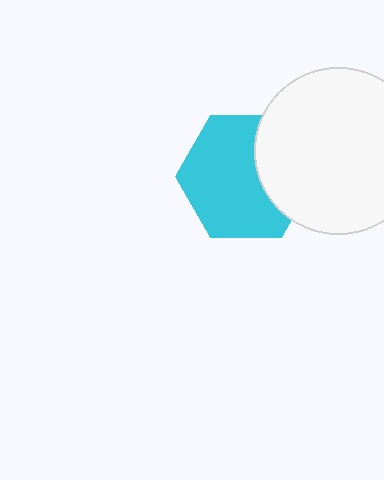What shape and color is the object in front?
The object in front is a white circle.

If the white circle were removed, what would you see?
You would see the complete cyan hexagon.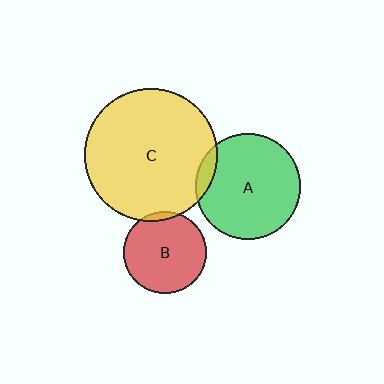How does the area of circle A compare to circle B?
Approximately 1.6 times.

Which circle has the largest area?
Circle C (yellow).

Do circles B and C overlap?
Yes.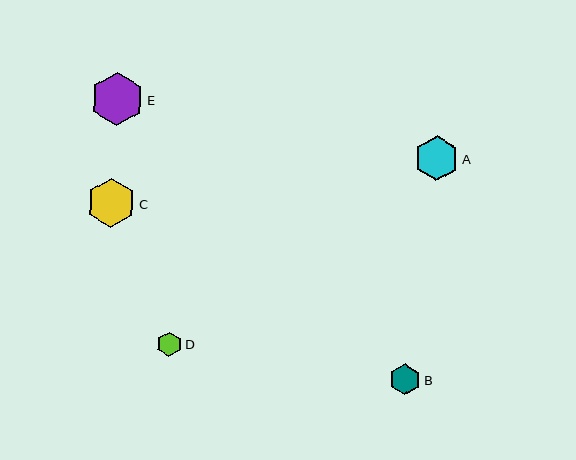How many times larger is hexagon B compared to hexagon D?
Hexagon B is approximately 1.3 times the size of hexagon D.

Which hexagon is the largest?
Hexagon E is the largest with a size of approximately 53 pixels.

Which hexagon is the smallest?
Hexagon D is the smallest with a size of approximately 24 pixels.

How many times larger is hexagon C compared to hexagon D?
Hexagon C is approximately 2.0 times the size of hexagon D.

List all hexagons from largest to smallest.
From largest to smallest: E, C, A, B, D.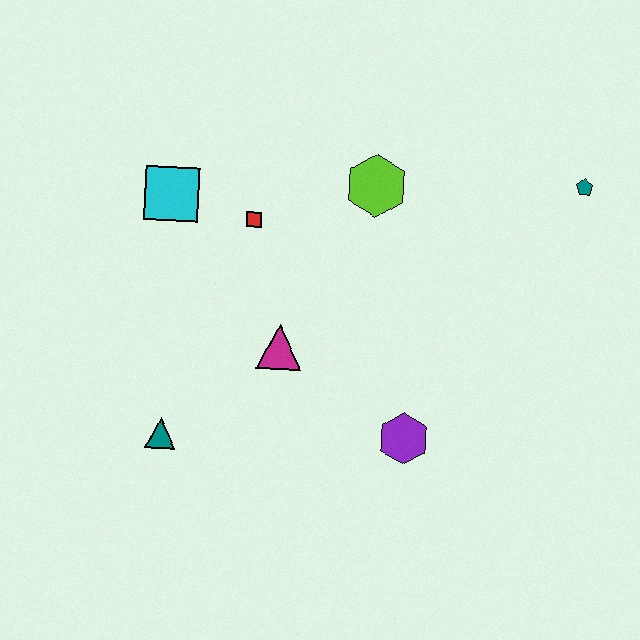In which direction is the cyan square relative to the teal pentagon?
The cyan square is to the left of the teal pentagon.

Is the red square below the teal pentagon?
Yes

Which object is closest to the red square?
The cyan square is closest to the red square.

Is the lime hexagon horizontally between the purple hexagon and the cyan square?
Yes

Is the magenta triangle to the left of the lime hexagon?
Yes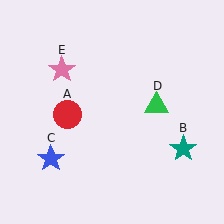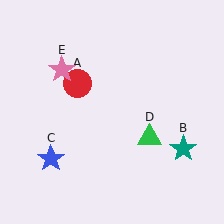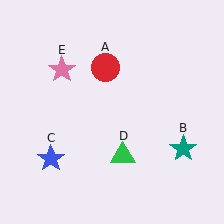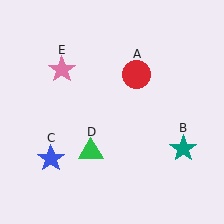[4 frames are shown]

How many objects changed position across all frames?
2 objects changed position: red circle (object A), green triangle (object D).